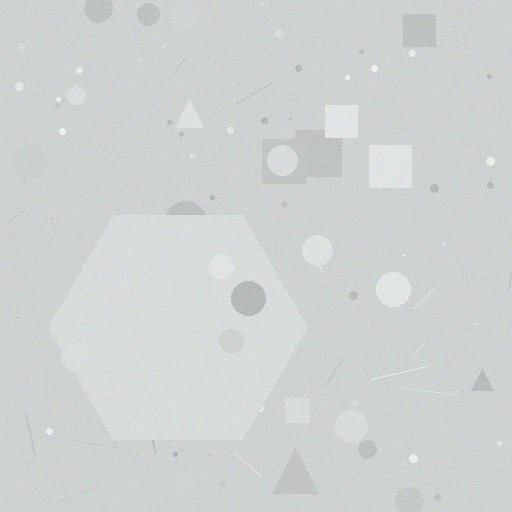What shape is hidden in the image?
A hexagon is hidden in the image.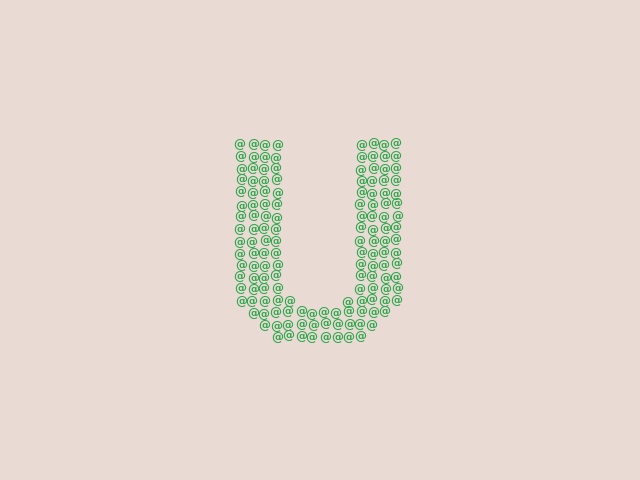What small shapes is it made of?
It is made of small at signs.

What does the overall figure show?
The overall figure shows the letter U.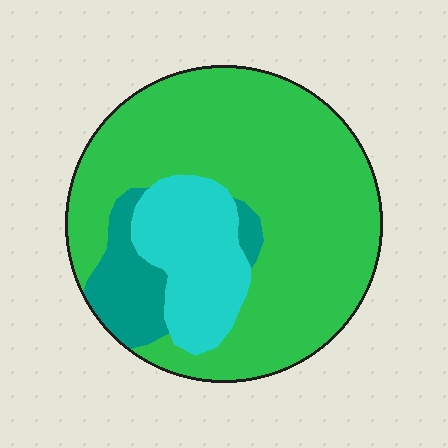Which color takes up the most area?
Green, at roughly 70%.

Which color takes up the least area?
Teal, at roughly 10%.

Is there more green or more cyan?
Green.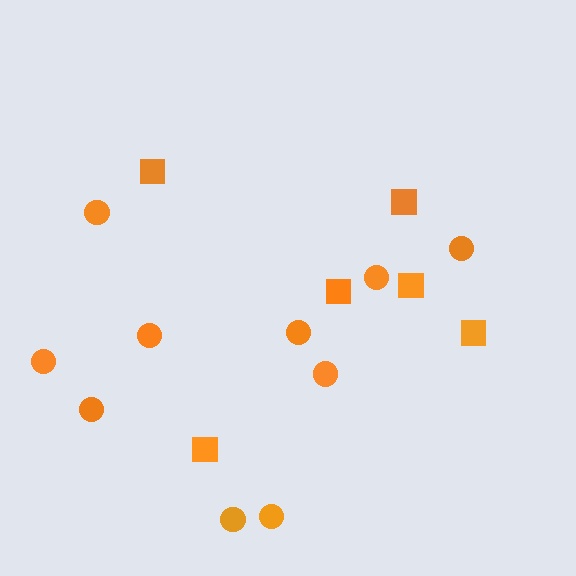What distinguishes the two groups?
There are 2 groups: one group of circles (10) and one group of squares (6).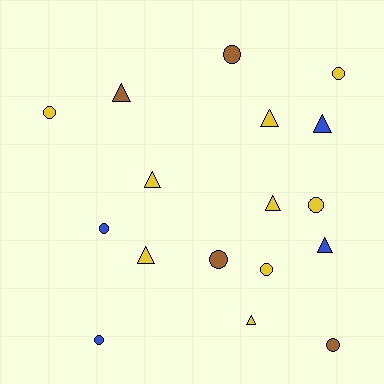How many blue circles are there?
There are 2 blue circles.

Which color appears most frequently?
Yellow, with 9 objects.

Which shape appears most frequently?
Circle, with 9 objects.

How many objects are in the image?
There are 17 objects.